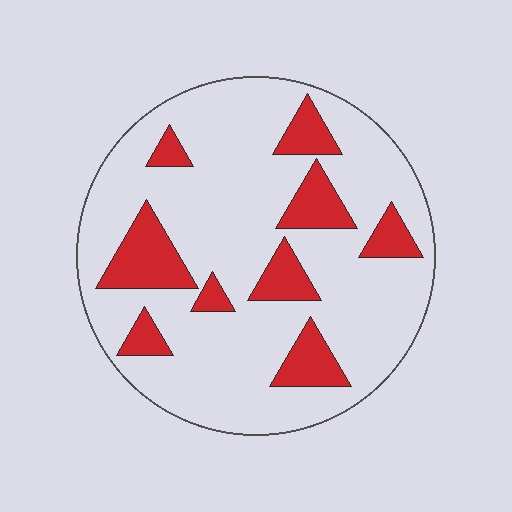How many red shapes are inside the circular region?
9.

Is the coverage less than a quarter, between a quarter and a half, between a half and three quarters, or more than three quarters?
Less than a quarter.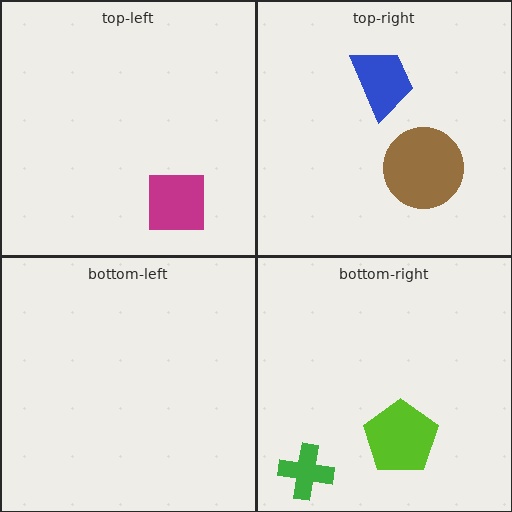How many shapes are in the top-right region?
2.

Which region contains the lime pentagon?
The bottom-right region.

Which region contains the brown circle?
The top-right region.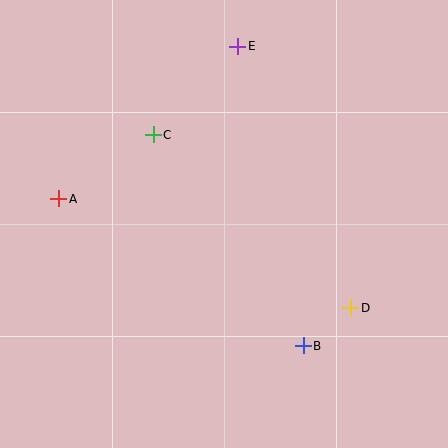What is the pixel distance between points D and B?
The distance between D and B is 61 pixels.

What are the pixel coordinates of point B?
Point B is at (303, 346).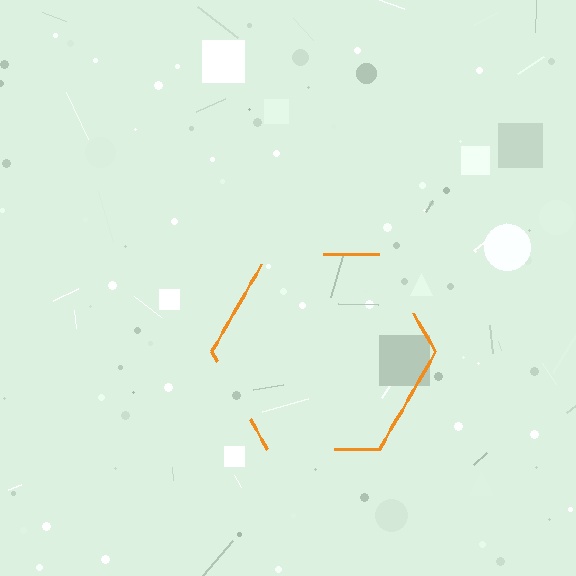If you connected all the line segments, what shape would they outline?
They would outline a hexagon.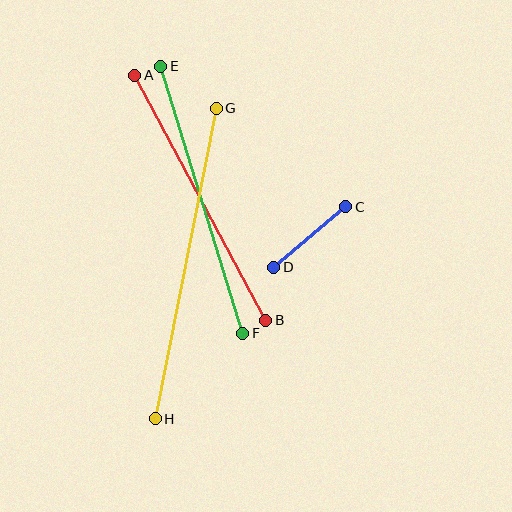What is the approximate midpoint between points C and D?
The midpoint is at approximately (310, 237) pixels.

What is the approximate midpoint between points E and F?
The midpoint is at approximately (202, 200) pixels.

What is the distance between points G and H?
The distance is approximately 316 pixels.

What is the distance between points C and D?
The distance is approximately 94 pixels.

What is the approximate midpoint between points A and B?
The midpoint is at approximately (200, 198) pixels.